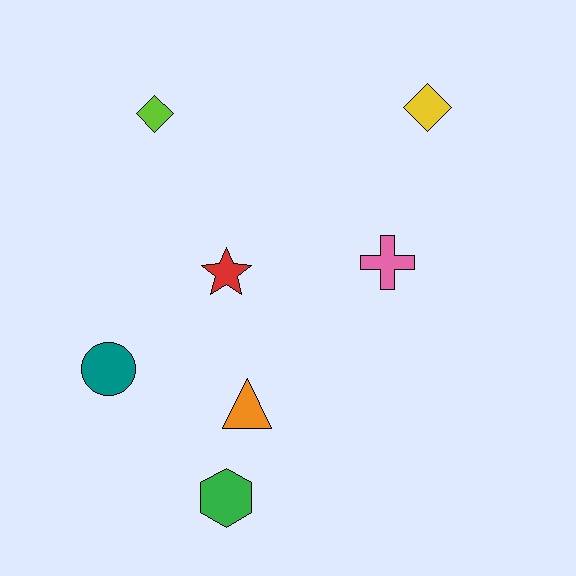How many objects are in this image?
There are 7 objects.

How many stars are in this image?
There is 1 star.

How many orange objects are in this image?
There is 1 orange object.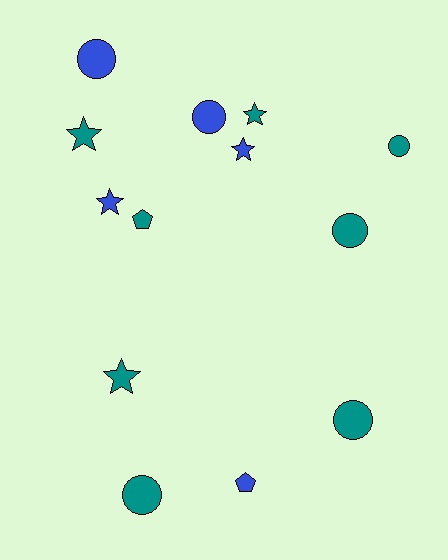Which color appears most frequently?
Teal, with 8 objects.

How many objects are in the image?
There are 13 objects.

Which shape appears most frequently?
Circle, with 6 objects.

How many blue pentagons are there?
There is 1 blue pentagon.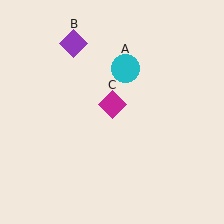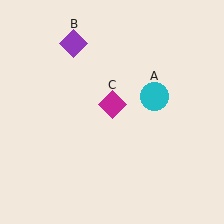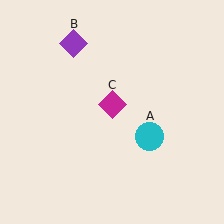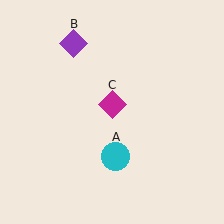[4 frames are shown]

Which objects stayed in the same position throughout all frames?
Purple diamond (object B) and magenta diamond (object C) remained stationary.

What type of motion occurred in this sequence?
The cyan circle (object A) rotated clockwise around the center of the scene.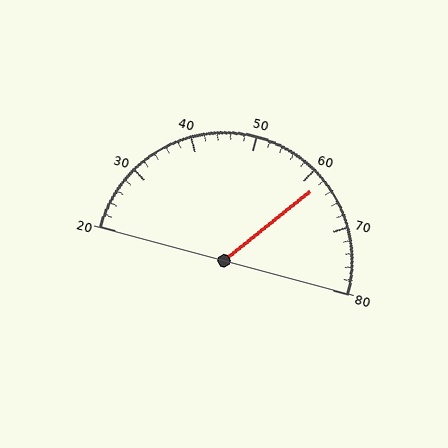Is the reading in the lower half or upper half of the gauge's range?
The reading is in the upper half of the range (20 to 80).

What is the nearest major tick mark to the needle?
The nearest major tick mark is 60.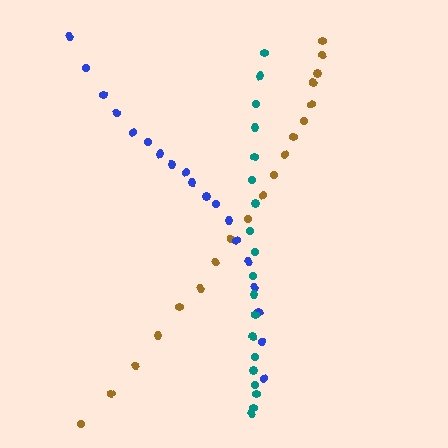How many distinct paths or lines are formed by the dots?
There are 3 distinct paths.